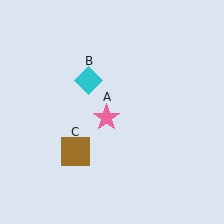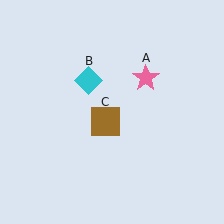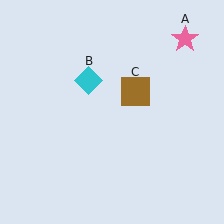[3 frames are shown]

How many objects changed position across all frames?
2 objects changed position: pink star (object A), brown square (object C).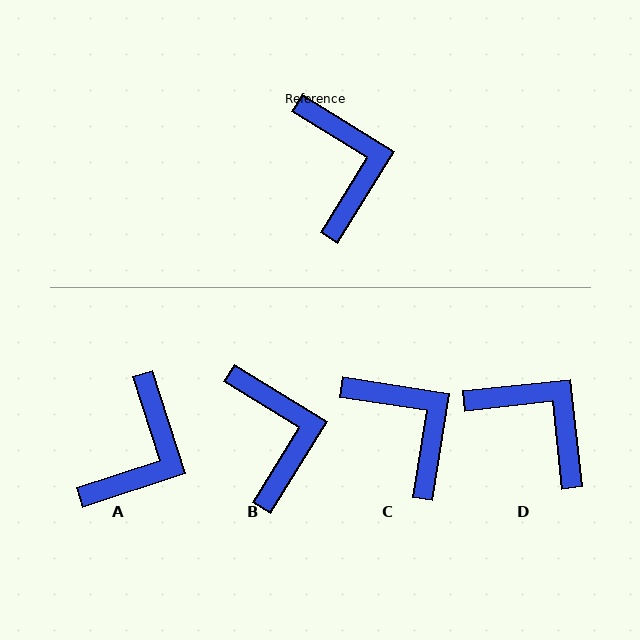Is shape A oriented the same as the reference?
No, it is off by about 40 degrees.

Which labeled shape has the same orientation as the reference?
B.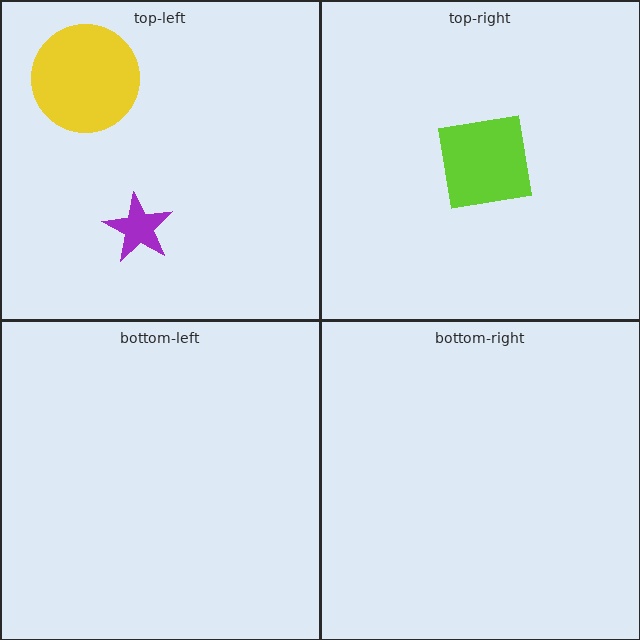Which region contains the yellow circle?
The top-left region.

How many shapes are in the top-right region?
1.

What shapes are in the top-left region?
The yellow circle, the purple star.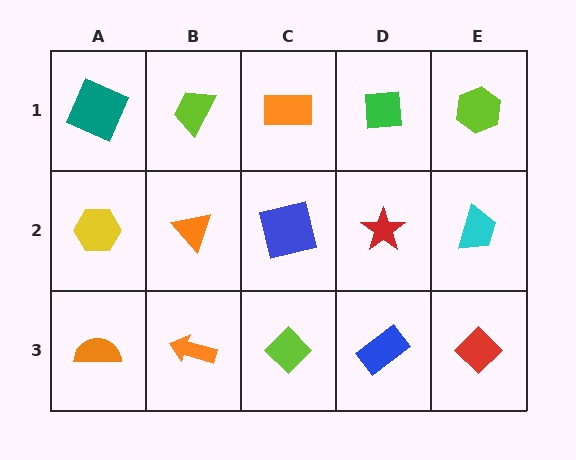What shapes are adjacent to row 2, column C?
An orange rectangle (row 1, column C), a lime diamond (row 3, column C), an orange triangle (row 2, column B), a red star (row 2, column D).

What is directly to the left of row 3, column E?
A blue rectangle.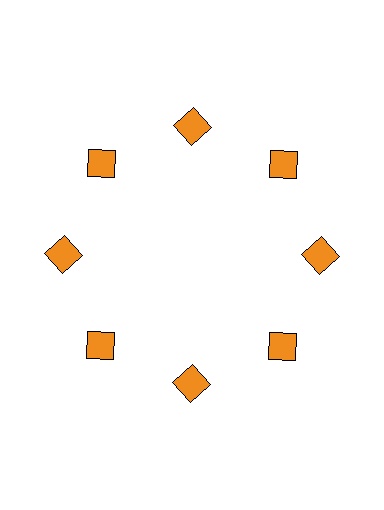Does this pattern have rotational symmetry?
Yes, this pattern has 8-fold rotational symmetry. It looks the same after rotating 45 degrees around the center.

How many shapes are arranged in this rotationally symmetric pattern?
There are 8 shapes, arranged in 8 groups of 1.